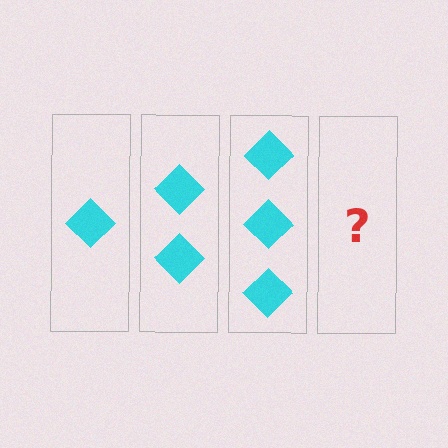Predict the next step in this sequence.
The next step is 4 diamonds.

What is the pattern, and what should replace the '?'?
The pattern is that each step adds one more diamond. The '?' should be 4 diamonds.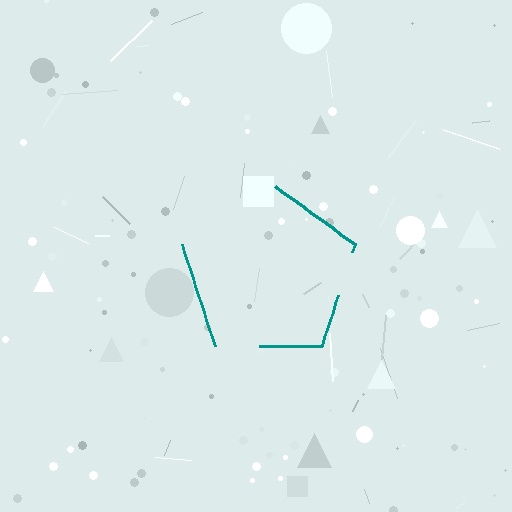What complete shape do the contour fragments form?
The contour fragments form a pentagon.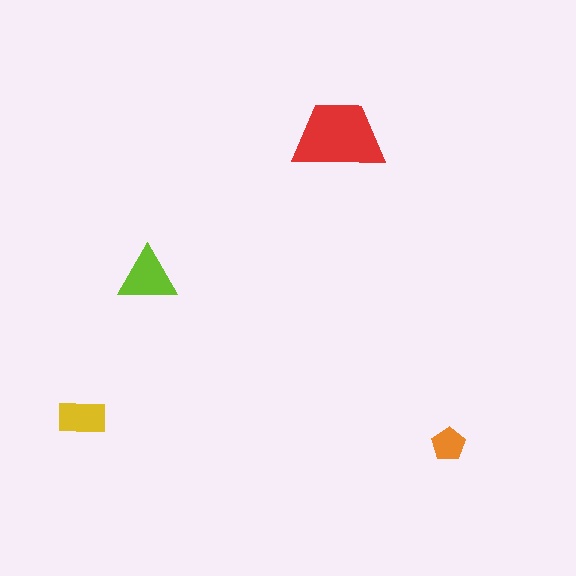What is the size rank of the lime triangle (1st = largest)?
2nd.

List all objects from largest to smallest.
The red trapezoid, the lime triangle, the yellow rectangle, the orange pentagon.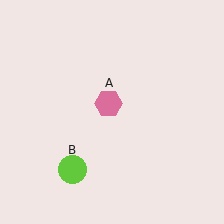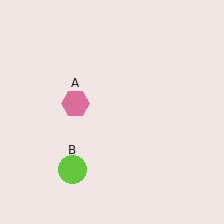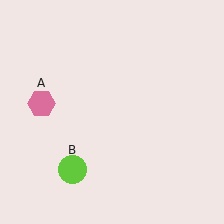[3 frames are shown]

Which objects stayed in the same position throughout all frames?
Lime circle (object B) remained stationary.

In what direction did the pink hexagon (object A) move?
The pink hexagon (object A) moved left.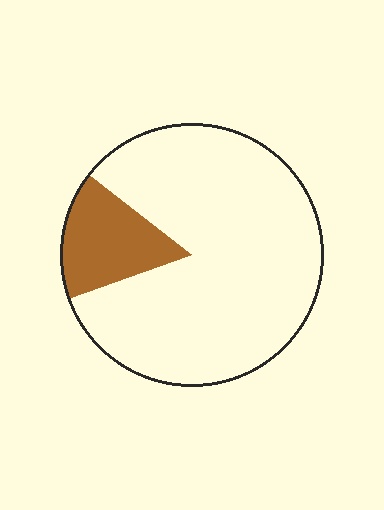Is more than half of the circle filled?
No.